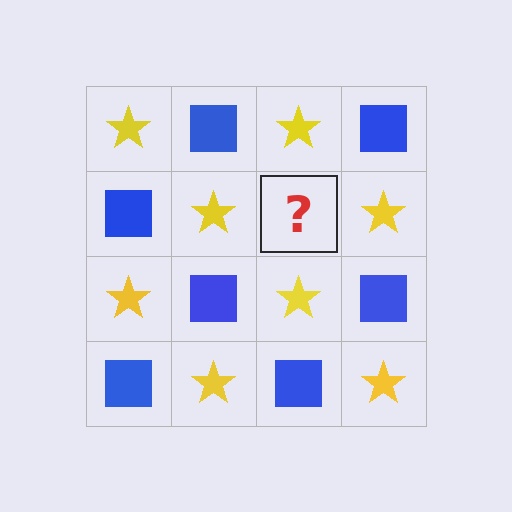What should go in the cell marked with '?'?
The missing cell should contain a blue square.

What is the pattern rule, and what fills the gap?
The rule is that it alternates yellow star and blue square in a checkerboard pattern. The gap should be filled with a blue square.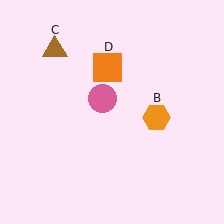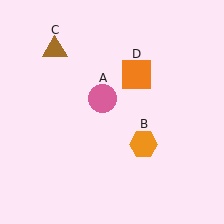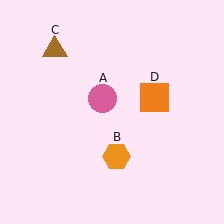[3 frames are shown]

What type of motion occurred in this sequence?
The orange hexagon (object B), orange square (object D) rotated clockwise around the center of the scene.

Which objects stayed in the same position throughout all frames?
Pink circle (object A) and brown triangle (object C) remained stationary.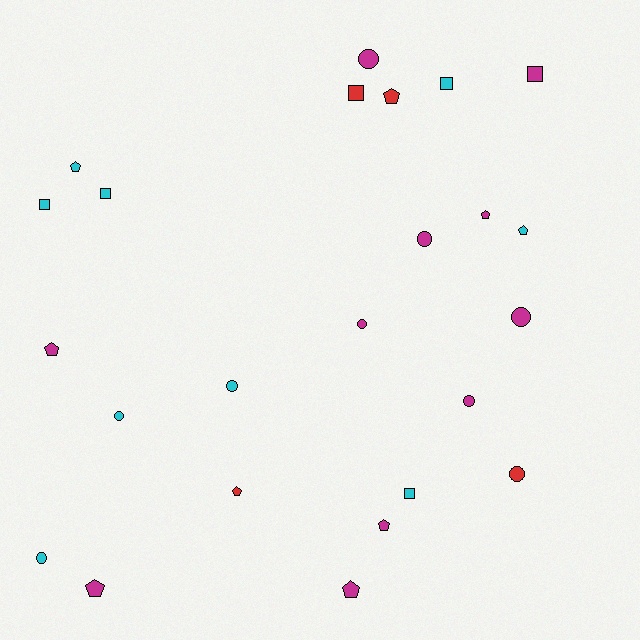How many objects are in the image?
There are 24 objects.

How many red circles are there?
There is 1 red circle.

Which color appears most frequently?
Magenta, with 11 objects.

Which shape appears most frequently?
Pentagon, with 9 objects.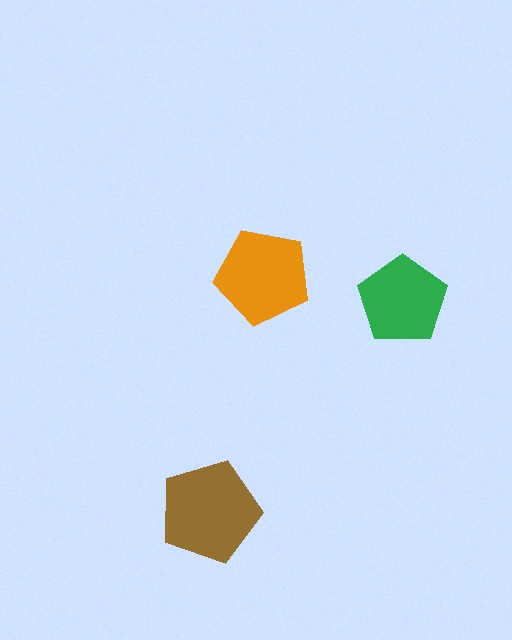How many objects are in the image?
There are 3 objects in the image.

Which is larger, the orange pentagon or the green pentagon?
The orange one.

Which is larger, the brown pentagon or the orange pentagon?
The brown one.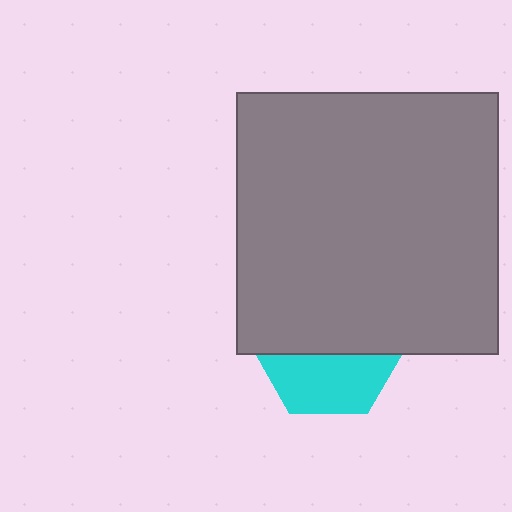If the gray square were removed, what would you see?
You would see the complete cyan hexagon.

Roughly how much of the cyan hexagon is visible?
A small part of it is visible (roughly 41%).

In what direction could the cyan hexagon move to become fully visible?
The cyan hexagon could move down. That would shift it out from behind the gray square entirely.